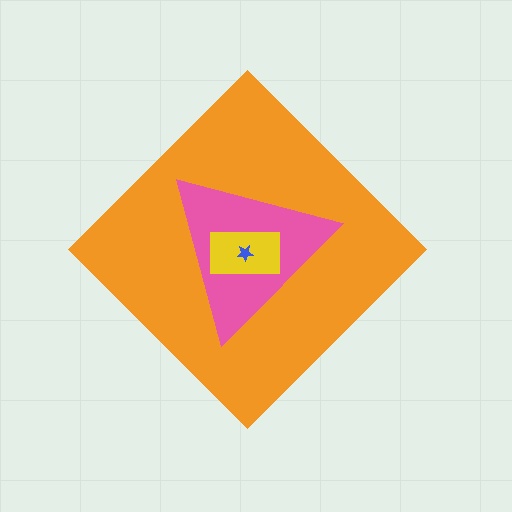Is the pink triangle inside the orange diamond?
Yes.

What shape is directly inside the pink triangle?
The yellow rectangle.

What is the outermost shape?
The orange diamond.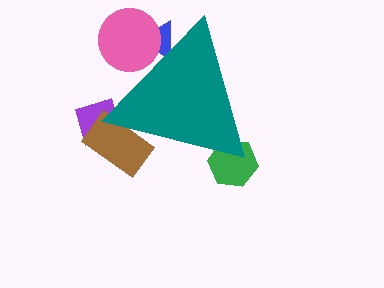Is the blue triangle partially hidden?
Yes, the blue triangle is partially hidden behind the teal triangle.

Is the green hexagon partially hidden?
Yes, the green hexagon is partially hidden behind the teal triangle.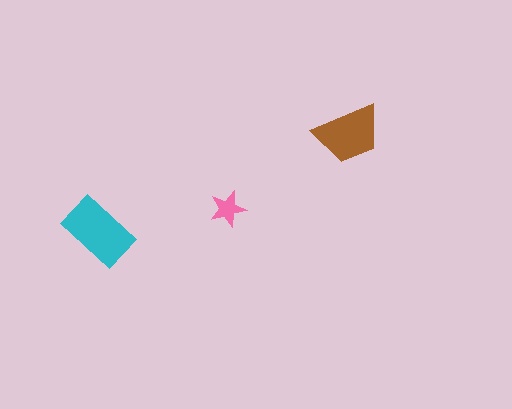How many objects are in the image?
There are 3 objects in the image.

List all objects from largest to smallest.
The cyan rectangle, the brown trapezoid, the pink star.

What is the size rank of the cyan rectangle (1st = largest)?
1st.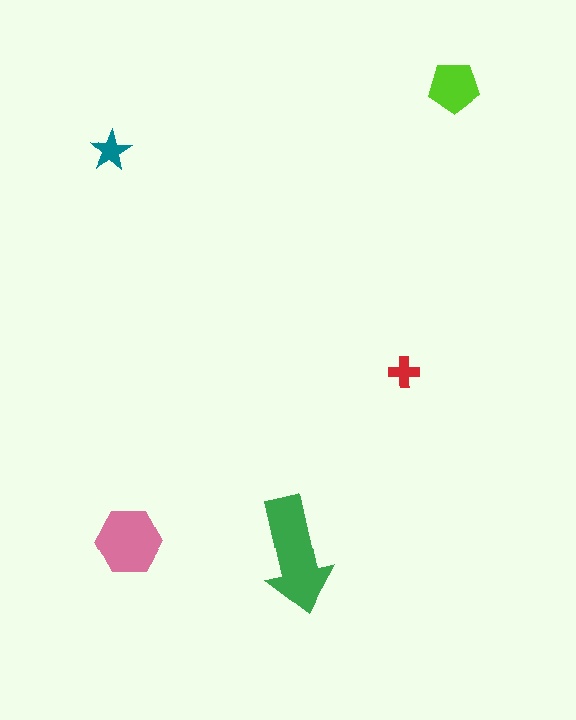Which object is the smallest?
The red cross.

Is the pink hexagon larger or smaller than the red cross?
Larger.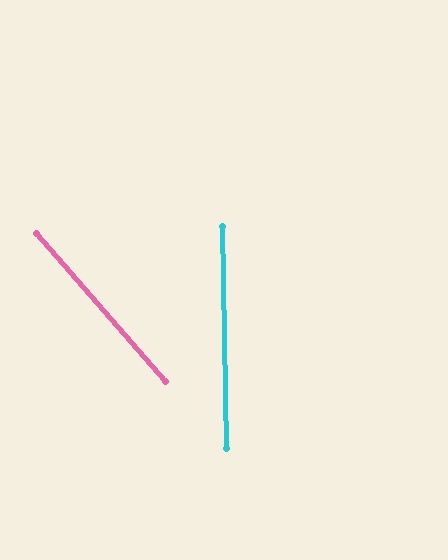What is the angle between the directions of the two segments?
Approximately 40 degrees.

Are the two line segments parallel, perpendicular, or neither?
Neither parallel nor perpendicular — they differ by about 40°.